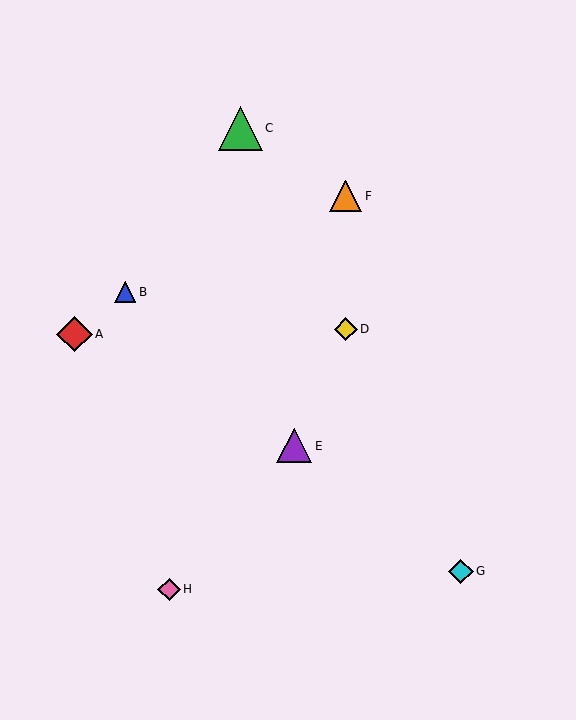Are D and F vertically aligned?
Yes, both are at x≈346.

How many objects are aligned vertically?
2 objects (D, F) are aligned vertically.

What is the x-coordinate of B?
Object B is at x≈125.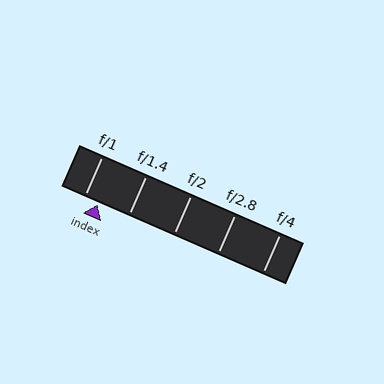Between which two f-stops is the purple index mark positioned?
The index mark is between f/1 and f/1.4.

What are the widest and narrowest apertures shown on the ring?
The widest aperture shown is f/1 and the narrowest is f/4.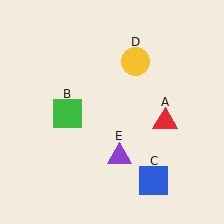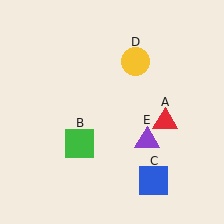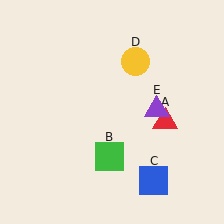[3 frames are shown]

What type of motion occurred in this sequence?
The green square (object B), purple triangle (object E) rotated counterclockwise around the center of the scene.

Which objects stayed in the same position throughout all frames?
Red triangle (object A) and blue square (object C) and yellow circle (object D) remained stationary.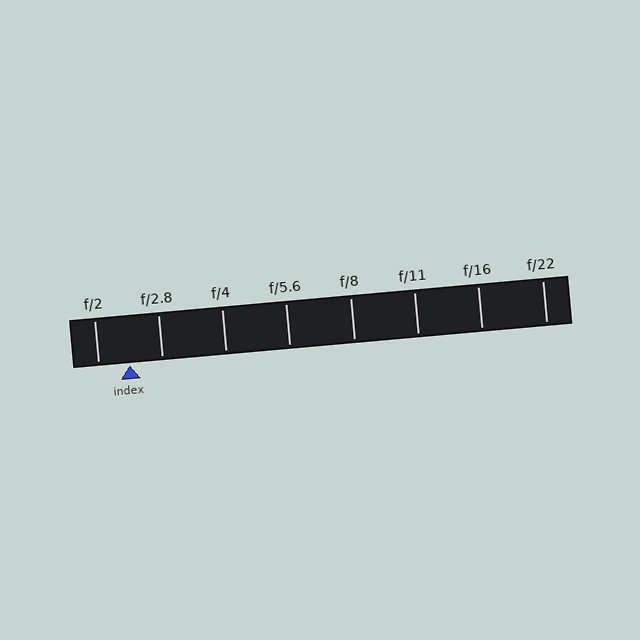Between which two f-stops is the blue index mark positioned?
The index mark is between f/2 and f/2.8.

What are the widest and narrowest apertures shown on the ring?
The widest aperture shown is f/2 and the narrowest is f/22.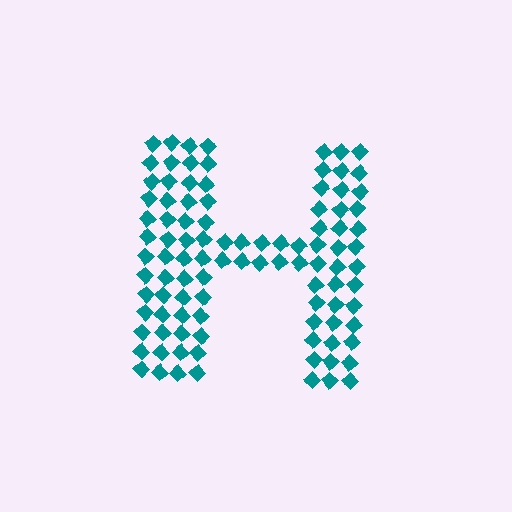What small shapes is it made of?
It is made of small diamonds.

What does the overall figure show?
The overall figure shows the letter H.